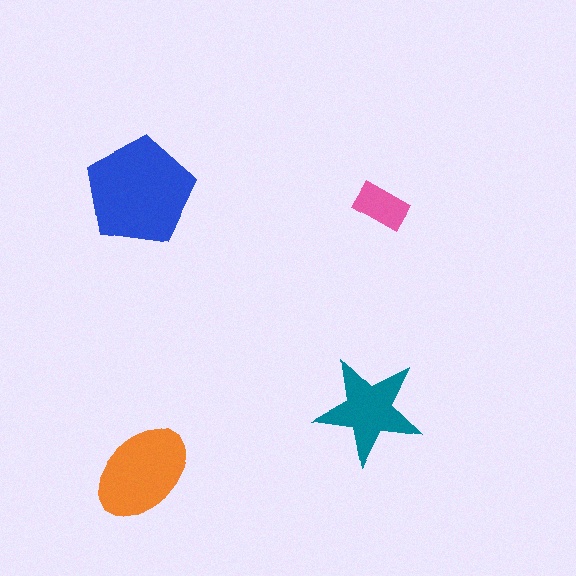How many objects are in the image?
There are 4 objects in the image.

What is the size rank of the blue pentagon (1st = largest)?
1st.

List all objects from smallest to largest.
The pink rectangle, the teal star, the orange ellipse, the blue pentagon.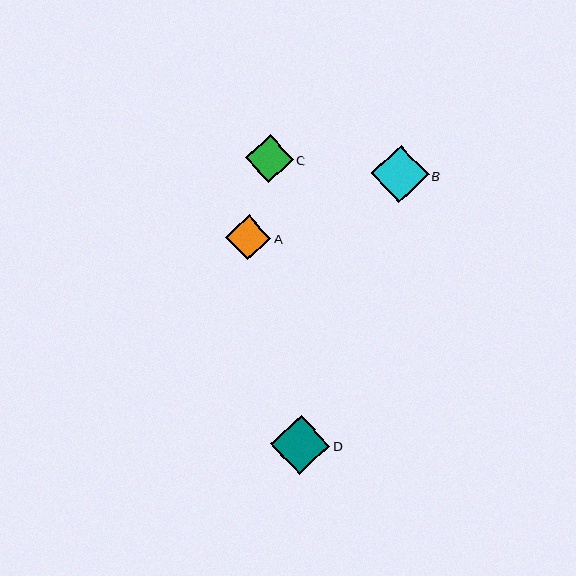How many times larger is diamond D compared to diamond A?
Diamond D is approximately 1.3 times the size of diamond A.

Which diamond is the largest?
Diamond D is the largest with a size of approximately 59 pixels.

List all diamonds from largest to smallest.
From largest to smallest: D, B, C, A.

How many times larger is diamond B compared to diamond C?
Diamond B is approximately 1.2 times the size of diamond C.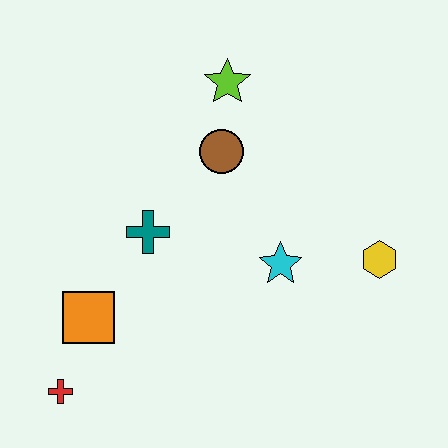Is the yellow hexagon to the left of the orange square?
No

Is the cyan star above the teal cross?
No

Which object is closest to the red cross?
The orange square is closest to the red cross.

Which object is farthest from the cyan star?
The red cross is farthest from the cyan star.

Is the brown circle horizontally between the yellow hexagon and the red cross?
Yes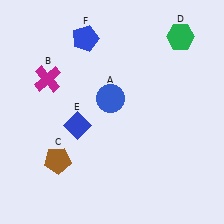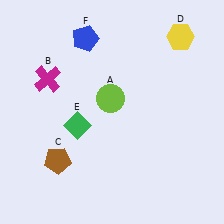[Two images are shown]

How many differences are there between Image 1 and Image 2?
There are 3 differences between the two images.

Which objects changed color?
A changed from blue to lime. D changed from green to yellow. E changed from blue to green.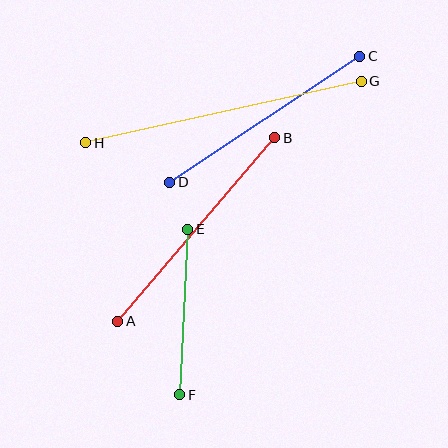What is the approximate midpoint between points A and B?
The midpoint is at approximately (196, 230) pixels.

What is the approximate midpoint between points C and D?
The midpoint is at approximately (265, 119) pixels.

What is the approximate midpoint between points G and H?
The midpoint is at approximately (224, 112) pixels.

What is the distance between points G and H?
The distance is approximately 282 pixels.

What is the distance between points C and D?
The distance is approximately 228 pixels.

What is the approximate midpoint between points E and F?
The midpoint is at approximately (184, 312) pixels.